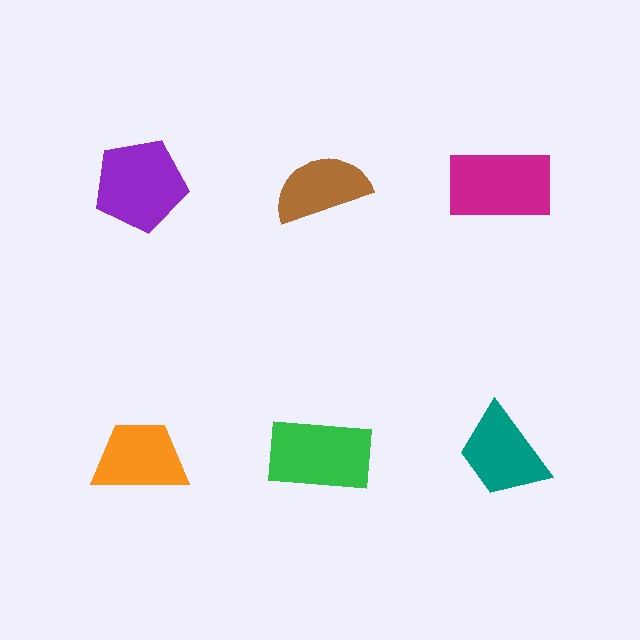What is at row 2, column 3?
A teal trapezoid.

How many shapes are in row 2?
3 shapes.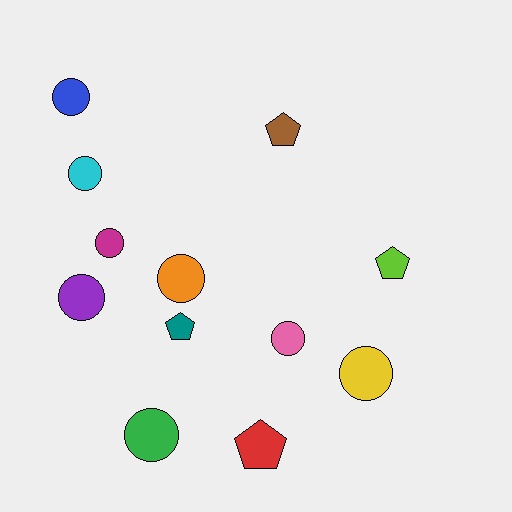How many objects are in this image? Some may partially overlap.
There are 12 objects.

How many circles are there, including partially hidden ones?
There are 8 circles.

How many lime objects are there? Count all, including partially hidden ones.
There is 1 lime object.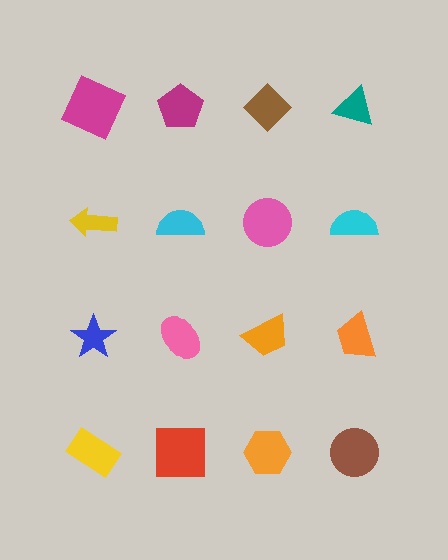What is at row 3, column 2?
A pink ellipse.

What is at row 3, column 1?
A blue star.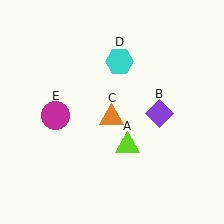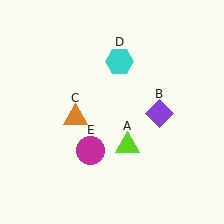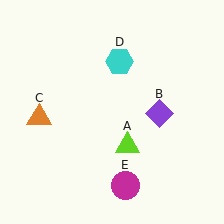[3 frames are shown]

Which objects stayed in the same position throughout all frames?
Lime triangle (object A) and purple diamond (object B) and cyan hexagon (object D) remained stationary.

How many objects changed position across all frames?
2 objects changed position: orange triangle (object C), magenta circle (object E).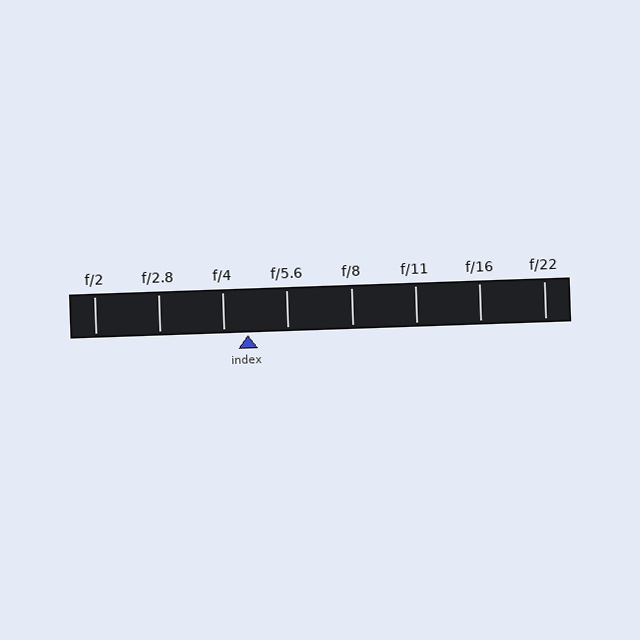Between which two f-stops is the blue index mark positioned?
The index mark is between f/4 and f/5.6.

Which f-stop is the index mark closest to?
The index mark is closest to f/4.